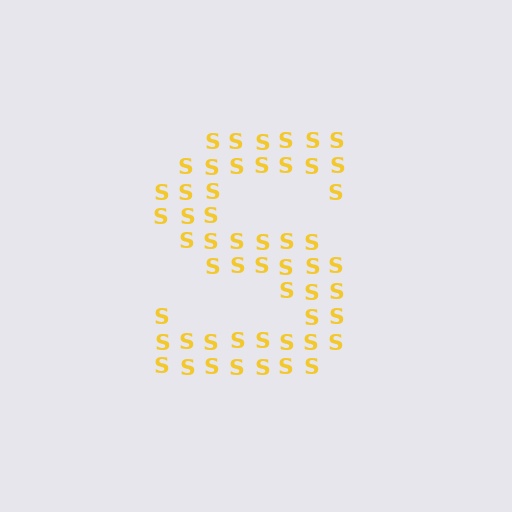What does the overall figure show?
The overall figure shows the letter S.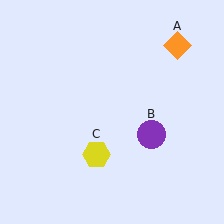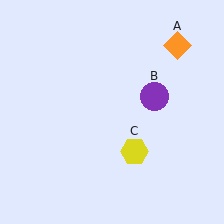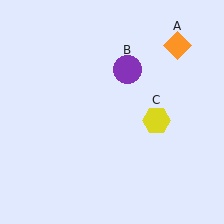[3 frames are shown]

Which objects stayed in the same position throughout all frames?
Orange diamond (object A) remained stationary.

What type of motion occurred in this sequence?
The purple circle (object B), yellow hexagon (object C) rotated counterclockwise around the center of the scene.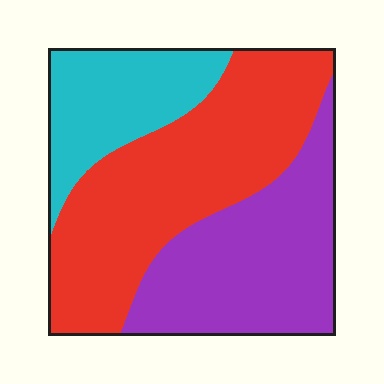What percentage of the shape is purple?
Purple takes up between a third and a half of the shape.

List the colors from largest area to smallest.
From largest to smallest: red, purple, cyan.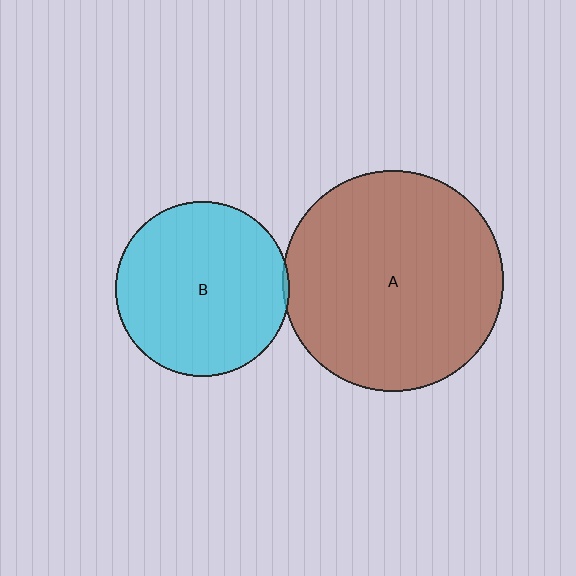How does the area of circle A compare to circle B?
Approximately 1.6 times.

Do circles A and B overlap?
Yes.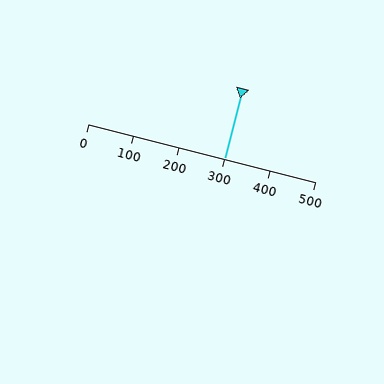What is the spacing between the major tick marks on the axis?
The major ticks are spaced 100 apart.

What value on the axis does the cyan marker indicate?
The marker indicates approximately 300.